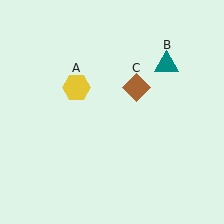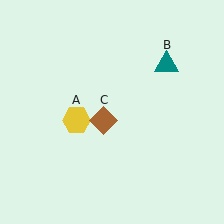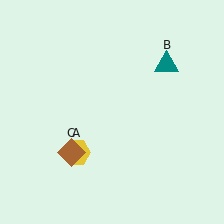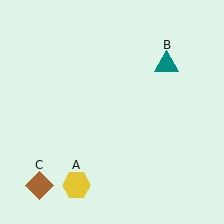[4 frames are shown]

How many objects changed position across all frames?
2 objects changed position: yellow hexagon (object A), brown diamond (object C).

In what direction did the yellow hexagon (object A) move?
The yellow hexagon (object A) moved down.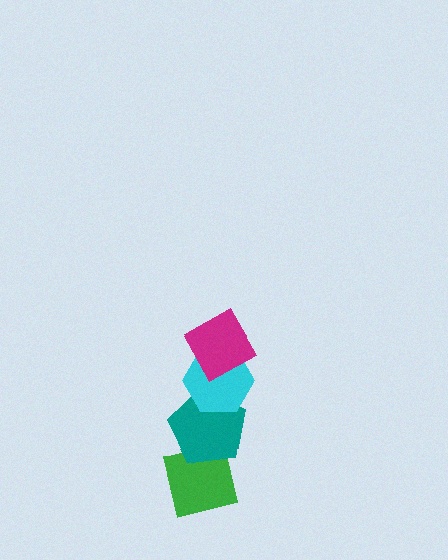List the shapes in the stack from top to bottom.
From top to bottom: the magenta diamond, the cyan hexagon, the teal pentagon, the green square.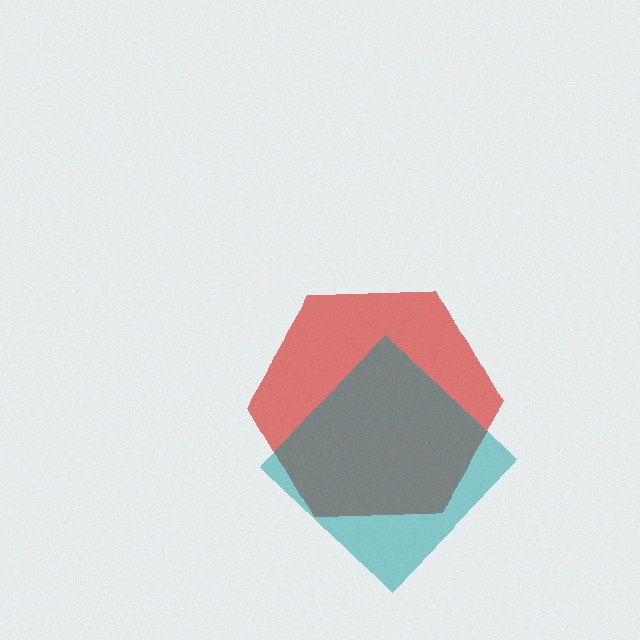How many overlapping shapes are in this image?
There are 2 overlapping shapes in the image.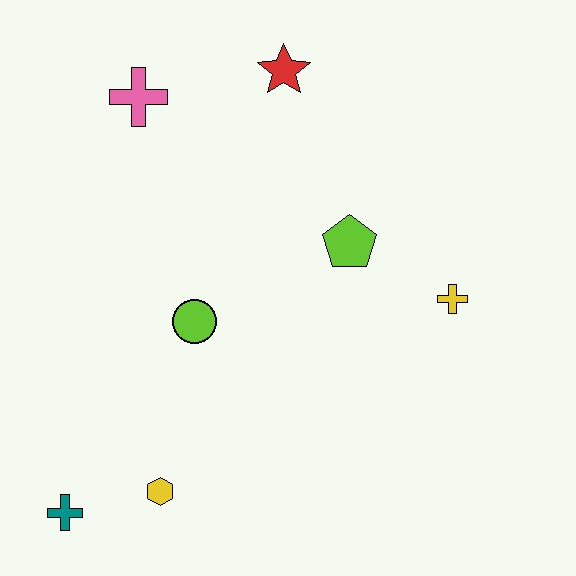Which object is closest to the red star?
The pink cross is closest to the red star.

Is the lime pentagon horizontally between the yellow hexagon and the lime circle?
No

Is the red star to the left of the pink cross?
No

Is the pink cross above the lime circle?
Yes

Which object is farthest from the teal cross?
The red star is farthest from the teal cross.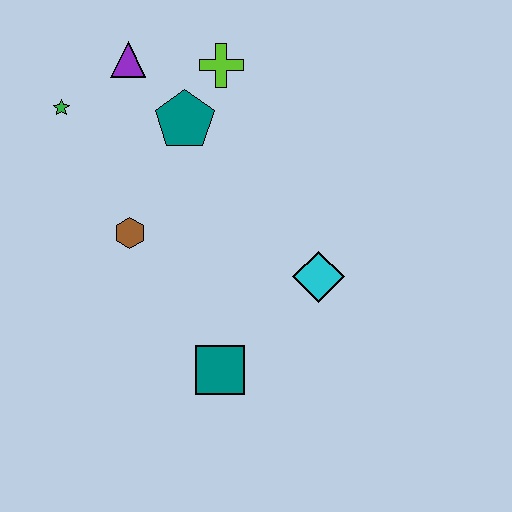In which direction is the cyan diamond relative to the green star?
The cyan diamond is to the right of the green star.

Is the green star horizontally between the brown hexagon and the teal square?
No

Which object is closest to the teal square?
The cyan diamond is closest to the teal square.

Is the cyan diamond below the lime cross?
Yes